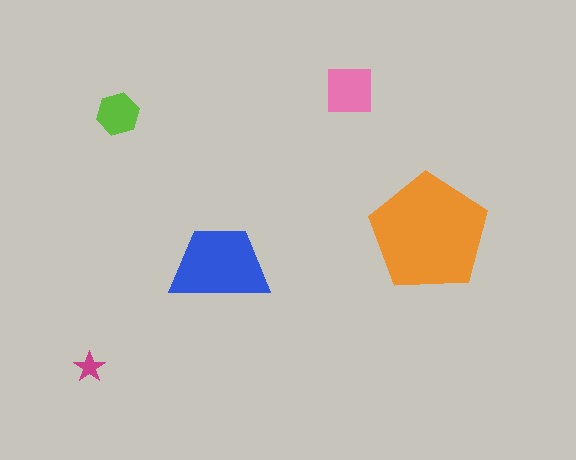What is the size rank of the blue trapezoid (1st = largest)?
2nd.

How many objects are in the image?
There are 5 objects in the image.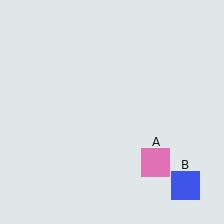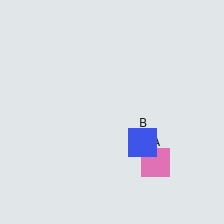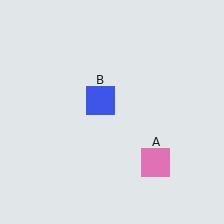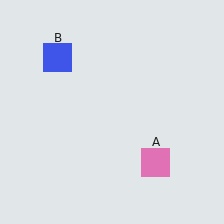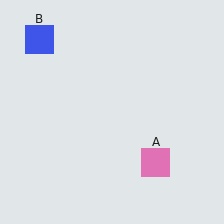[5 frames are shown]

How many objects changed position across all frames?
1 object changed position: blue square (object B).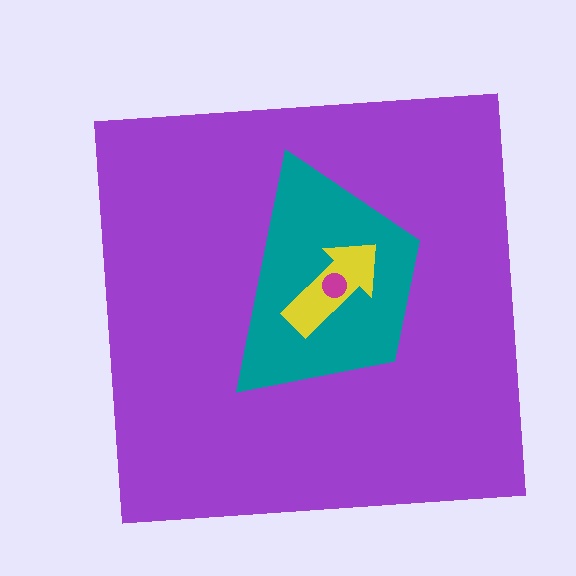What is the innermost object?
The magenta circle.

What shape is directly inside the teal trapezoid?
The yellow arrow.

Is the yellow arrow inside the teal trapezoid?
Yes.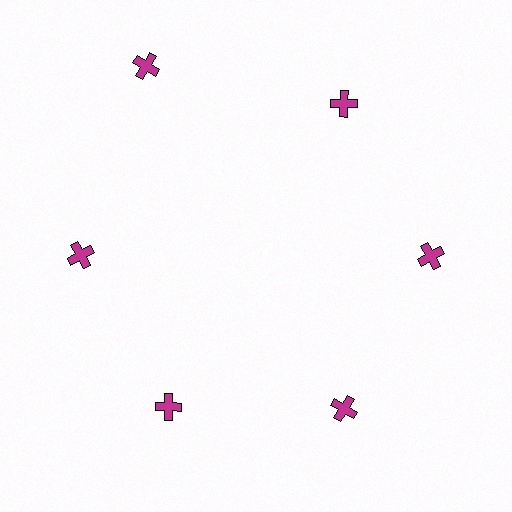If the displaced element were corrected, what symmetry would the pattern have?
It would have 6-fold rotational symmetry — the pattern would map onto itself every 60 degrees.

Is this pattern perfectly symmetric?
No. The 6 magenta crosses are arranged in a ring, but one element near the 11 o'clock position is pushed outward from the center, breaking the 6-fold rotational symmetry.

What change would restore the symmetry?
The symmetry would be restored by moving it inward, back onto the ring so that all 6 crosses sit at equal angles and equal distance from the center.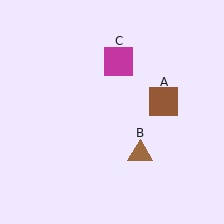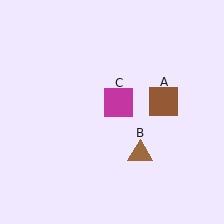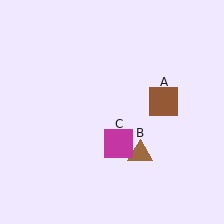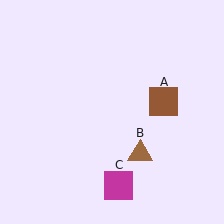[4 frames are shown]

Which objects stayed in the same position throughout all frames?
Brown square (object A) and brown triangle (object B) remained stationary.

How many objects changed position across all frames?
1 object changed position: magenta square (object C).